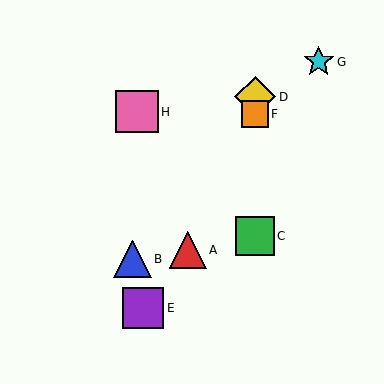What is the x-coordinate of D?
Object D is at x≈255.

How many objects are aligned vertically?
3 objects (C, D, F) are aligned vertically.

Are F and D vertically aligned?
Yes, both are at x≈255.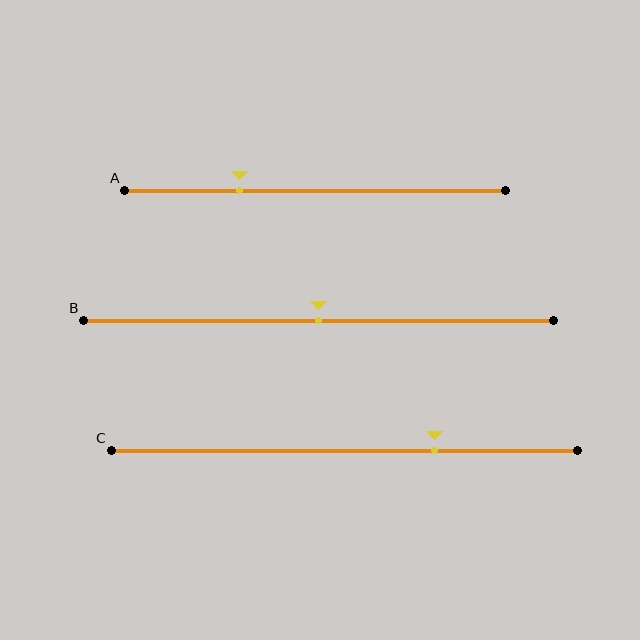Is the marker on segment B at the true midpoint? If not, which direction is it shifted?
Yes, the marker on segment B is at the true midpoint.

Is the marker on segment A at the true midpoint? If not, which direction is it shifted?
No, the marker on segment A is shifted to the left by about 20% of the segment length.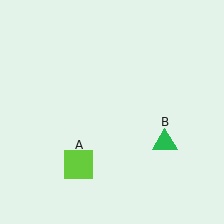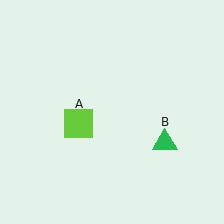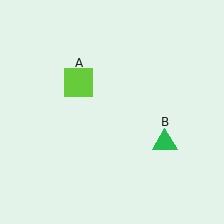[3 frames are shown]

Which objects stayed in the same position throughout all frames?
Green triangle (object B) remained stationary.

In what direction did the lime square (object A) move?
The lime square (object A) moved up.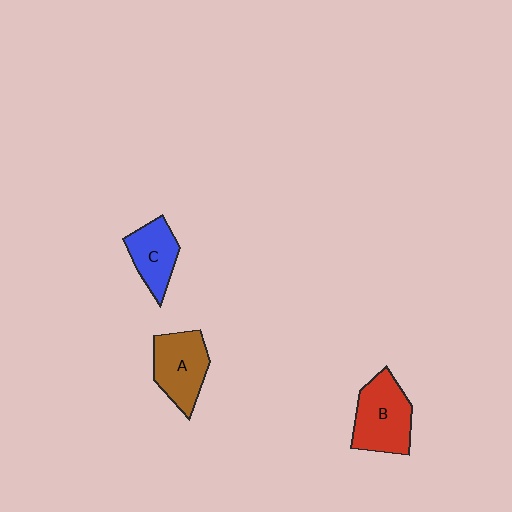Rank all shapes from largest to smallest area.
From largest to smallest: B (red), A (brown), C (blue).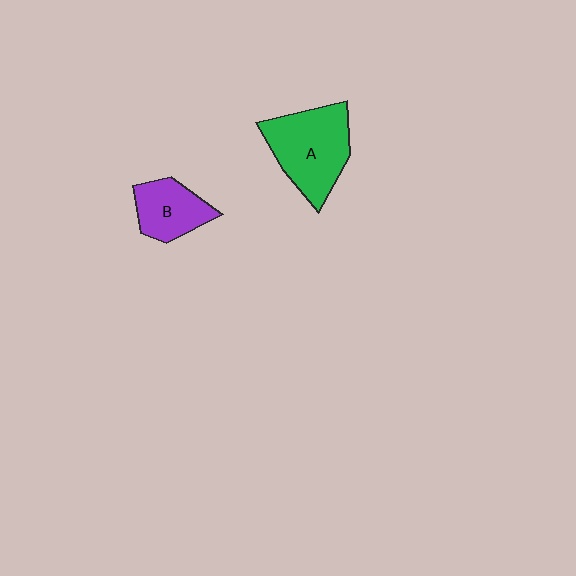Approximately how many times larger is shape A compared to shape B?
Approximately 1.7 times.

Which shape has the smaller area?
Shape B (purple).